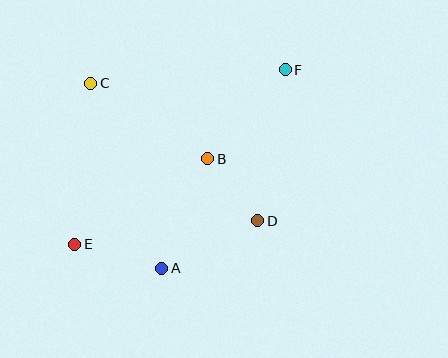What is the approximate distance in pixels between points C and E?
The distance between C and E is approximately 162 pixels.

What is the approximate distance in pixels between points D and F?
The distance between D and F is approximately 154 pixels.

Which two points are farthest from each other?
Points E and F are farthest from each other.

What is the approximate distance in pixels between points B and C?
The distance between B and C is approximately 139 pixels.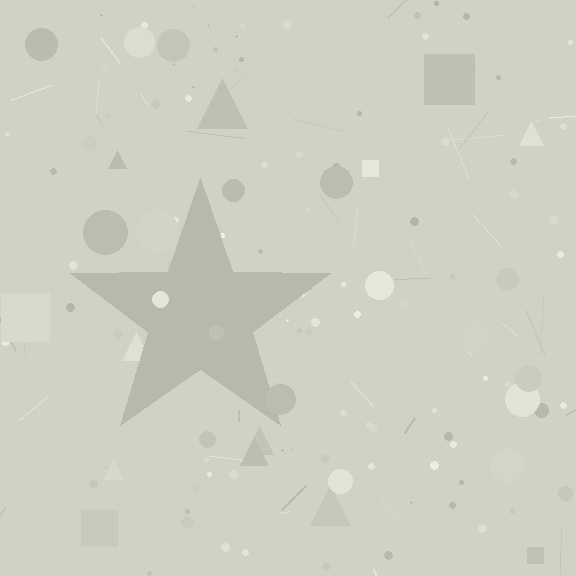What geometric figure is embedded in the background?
A star is embedded in the background.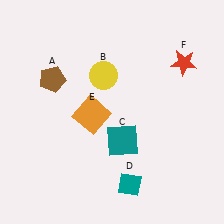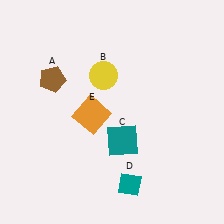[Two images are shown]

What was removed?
The red star (F) was removed in Image 2.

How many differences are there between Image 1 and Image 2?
There is 1 difference between the two images.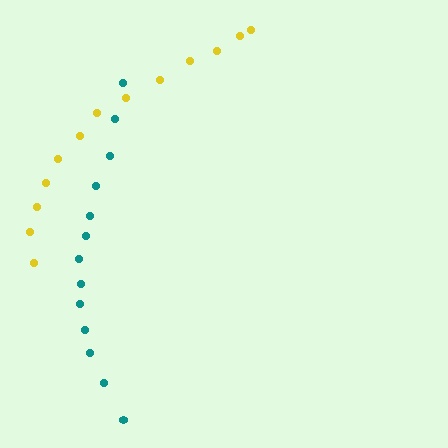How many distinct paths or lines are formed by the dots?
There are 2 distinct paths.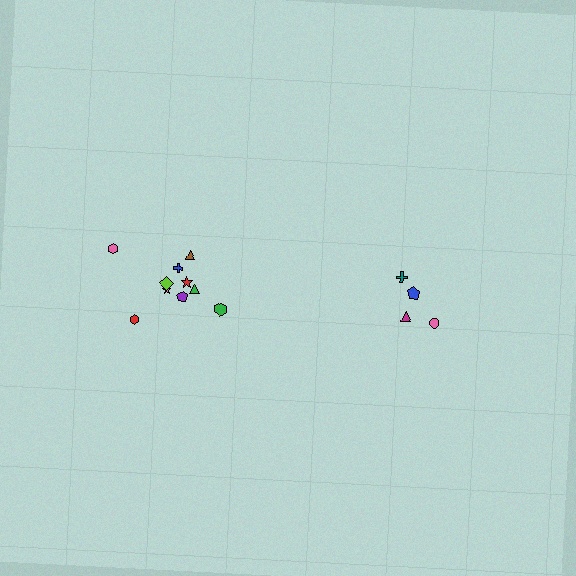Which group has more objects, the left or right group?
The left group.